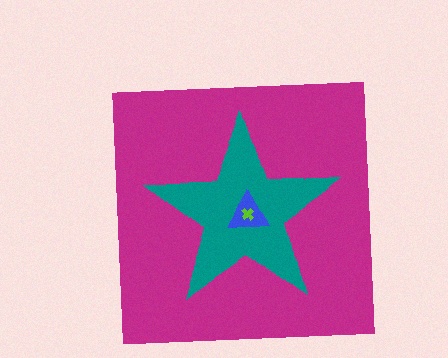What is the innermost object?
The lime cross.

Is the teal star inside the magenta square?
Yes.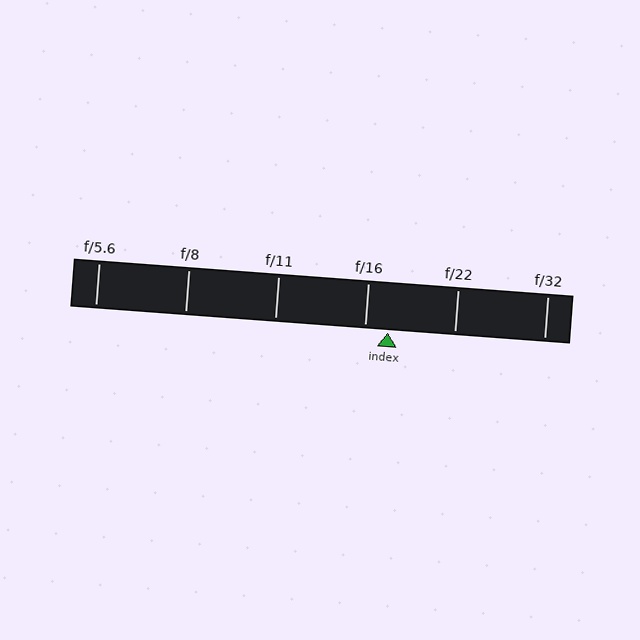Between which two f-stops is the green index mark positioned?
The index mark is between f/16 and f/22.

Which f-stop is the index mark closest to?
The index mark is closest to f/16.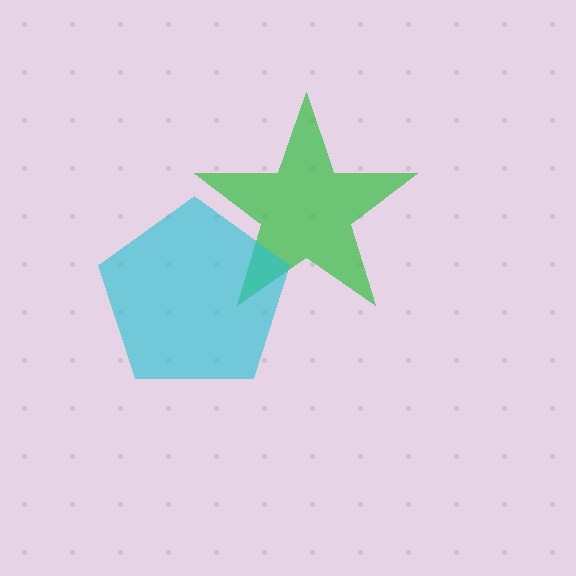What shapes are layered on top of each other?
The layered shapes are: a green star, a cyan pentagon.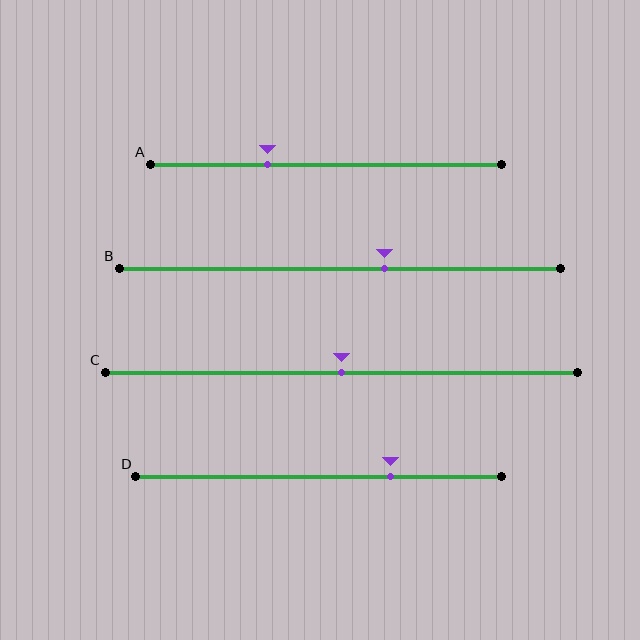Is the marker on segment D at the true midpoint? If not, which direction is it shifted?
No, the marker on segment D is shifted to the right by about 20% of the segment length.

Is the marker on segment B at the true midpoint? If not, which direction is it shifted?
No, the marker on segment B is shifted to the right by about 10% of the segment length.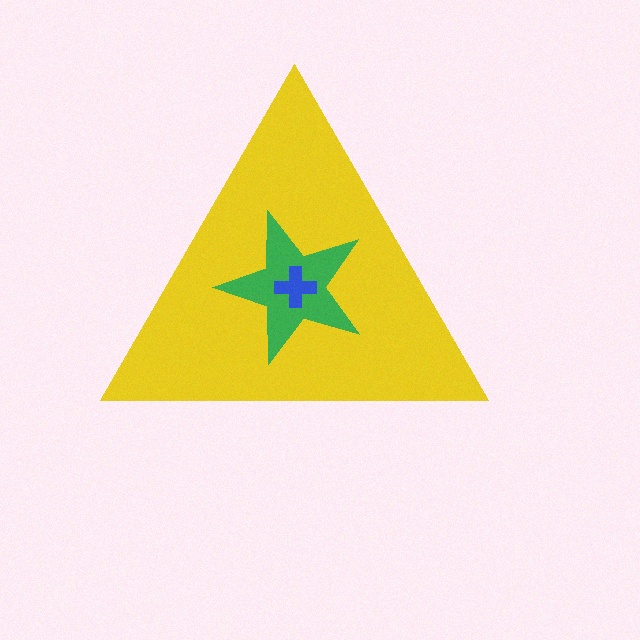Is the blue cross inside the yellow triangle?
Yes.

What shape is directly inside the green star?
The blue cross.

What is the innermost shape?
The blue cross.